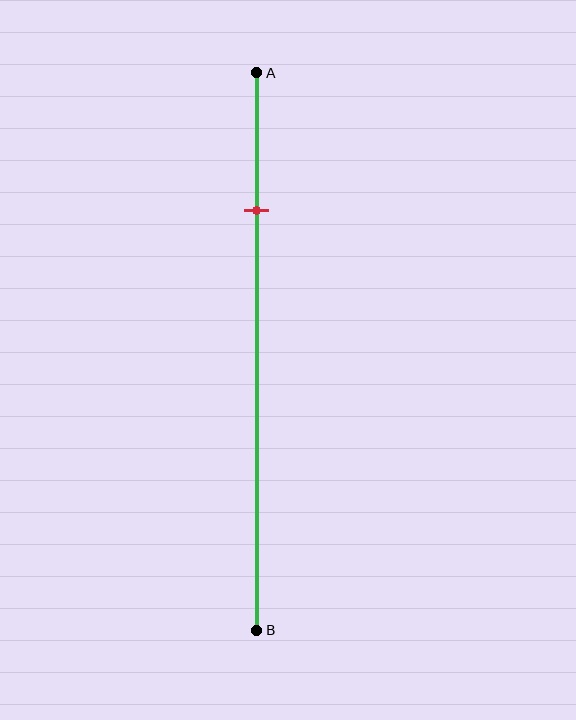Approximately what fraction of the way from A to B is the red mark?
The red mark is approximately 25% of the way from A to B.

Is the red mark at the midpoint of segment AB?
No, the mark is at about 25% from A, not at the 50% midpoint.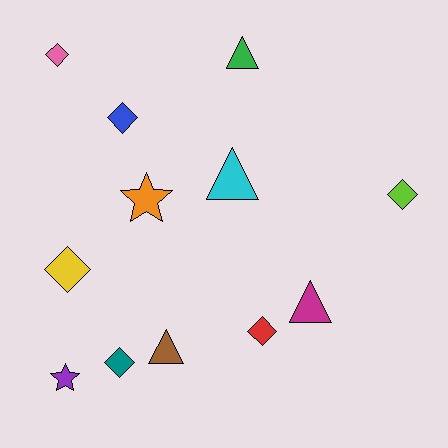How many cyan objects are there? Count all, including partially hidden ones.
There is 1 cyan object.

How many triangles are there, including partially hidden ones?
There are 4 triangles.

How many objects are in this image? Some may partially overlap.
There are 12 objects.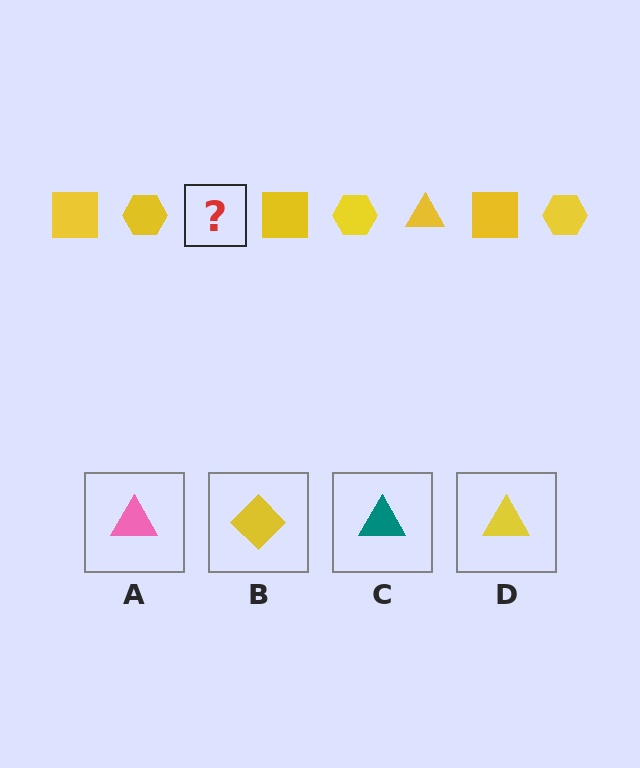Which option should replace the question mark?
Option D.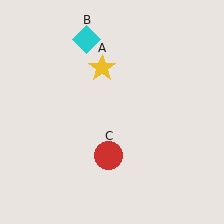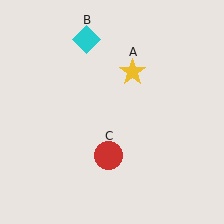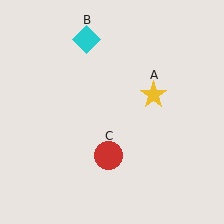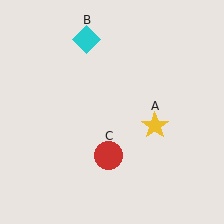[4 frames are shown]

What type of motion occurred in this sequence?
The yellow star (object A) rotated clockwise around the center of the scene.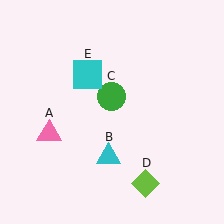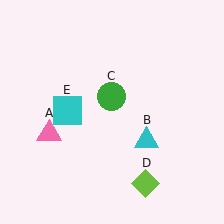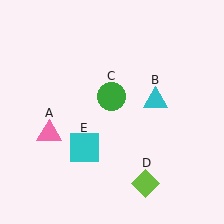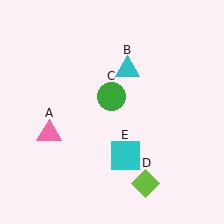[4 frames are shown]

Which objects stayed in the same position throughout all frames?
Pink triangle (object A) and green circle (object C) and lime diamond (object D) remained stationary.